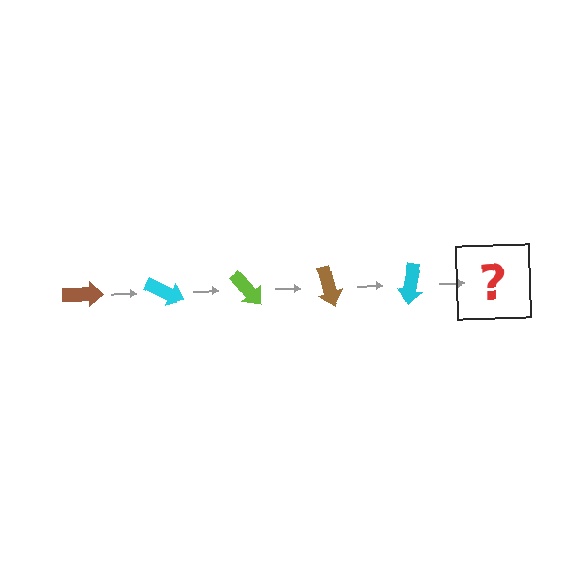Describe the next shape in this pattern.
It should be a lime arrow, rotated 125 degrees from the start.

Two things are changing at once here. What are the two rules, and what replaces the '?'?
The two rules are that it rotates 25 degrees each step and the color cycles through brown, cyan, and lime. The '?' should be a lime arrow, rotated 125 degrees from the start.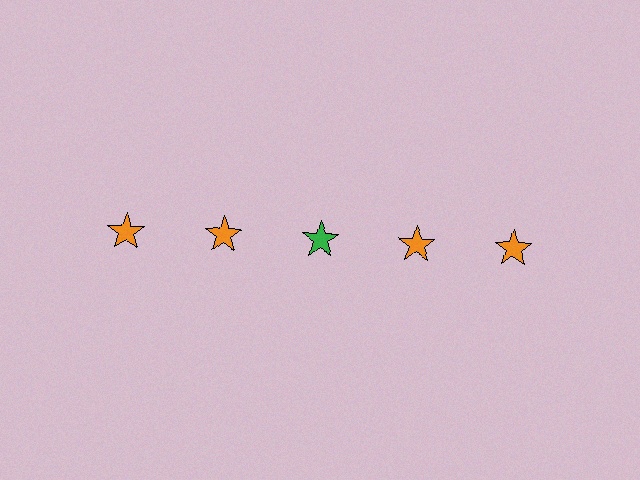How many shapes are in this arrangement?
There are 5 shapes arranged in a grid pattern.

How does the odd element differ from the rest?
It has a different color: green instead of orange.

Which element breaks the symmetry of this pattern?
The green star in the top row, center column breaks the symmetry. All other shapes are orange stars.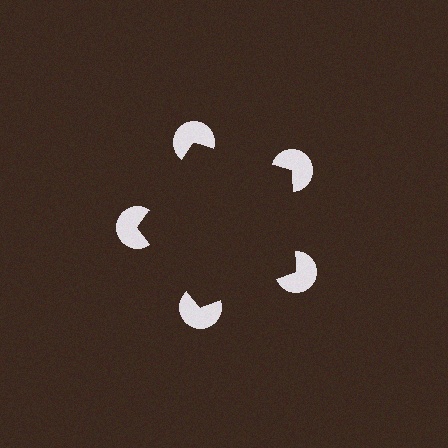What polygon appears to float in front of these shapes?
An illusory pentagon — its edges are inferred from the aligned wedge cuts in the pac-man discs, not physically drawn.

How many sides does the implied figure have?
5 sides.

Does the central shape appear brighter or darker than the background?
It typically appears slightly darker than the background, even though no actual brightness change is drawn.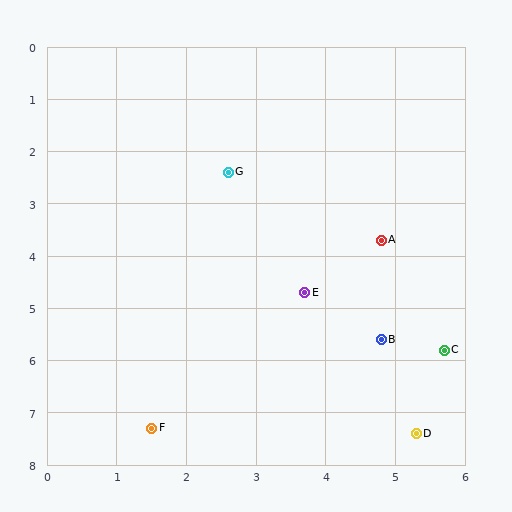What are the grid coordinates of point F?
Point F is at approximately (1.5, 7.3).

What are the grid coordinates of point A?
Point A is at approximately (4.8, 3.7).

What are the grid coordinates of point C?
Point C is at approximately (5.7, 5.8).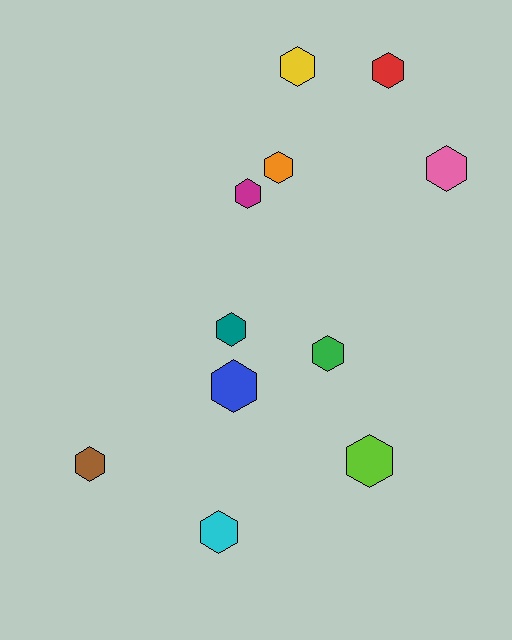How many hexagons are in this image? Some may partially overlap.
There are 11 hexagons.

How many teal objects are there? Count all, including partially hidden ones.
There is 1 teal object.